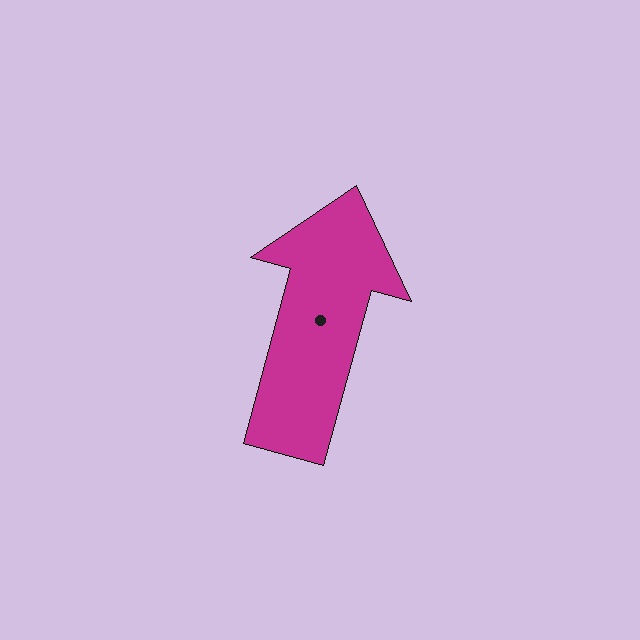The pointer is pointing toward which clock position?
Roughly 1 o'clock.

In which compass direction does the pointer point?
North.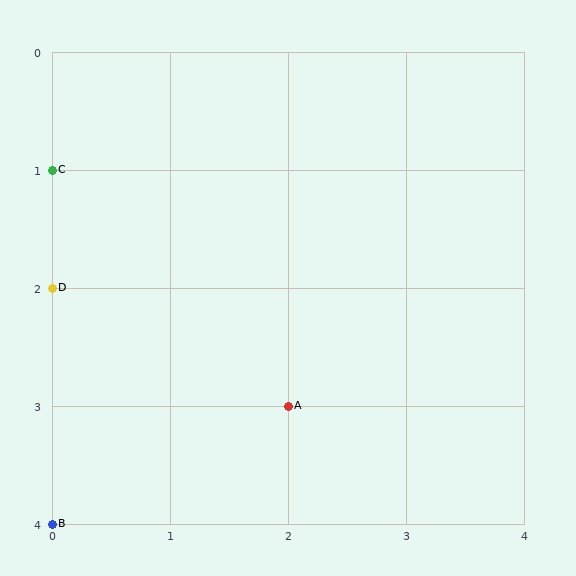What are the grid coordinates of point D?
Point D is at grid coordinates (0, 2).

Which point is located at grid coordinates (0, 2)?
Point D is at (0, 2).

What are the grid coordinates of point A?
Point A is at grid coordinates (2, 3).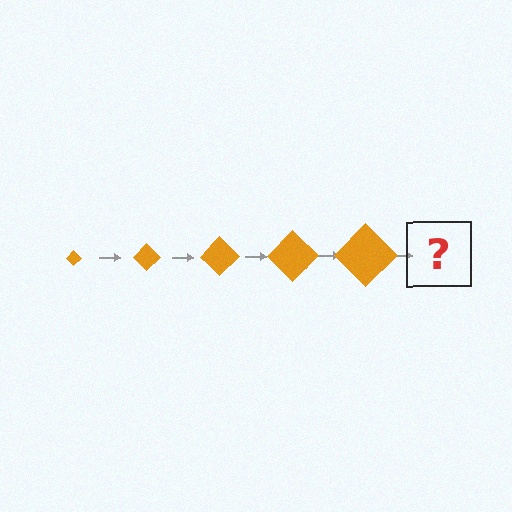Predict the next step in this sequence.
The next step is an orange diamond, larger than the previous one.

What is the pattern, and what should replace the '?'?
The pattern is that the diamond gets progressively larger each step. The '?' should be an orange diamond, larger than the previous one.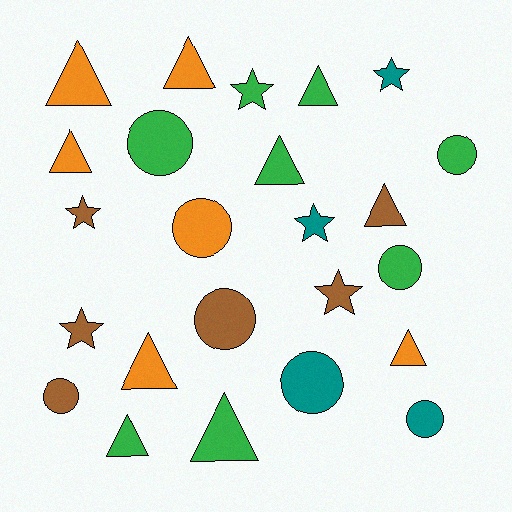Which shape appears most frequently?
Triangle, with 10 objects.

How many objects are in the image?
There are 24 objects.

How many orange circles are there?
There is 1 orange circle.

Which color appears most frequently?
Green, with 8 objects.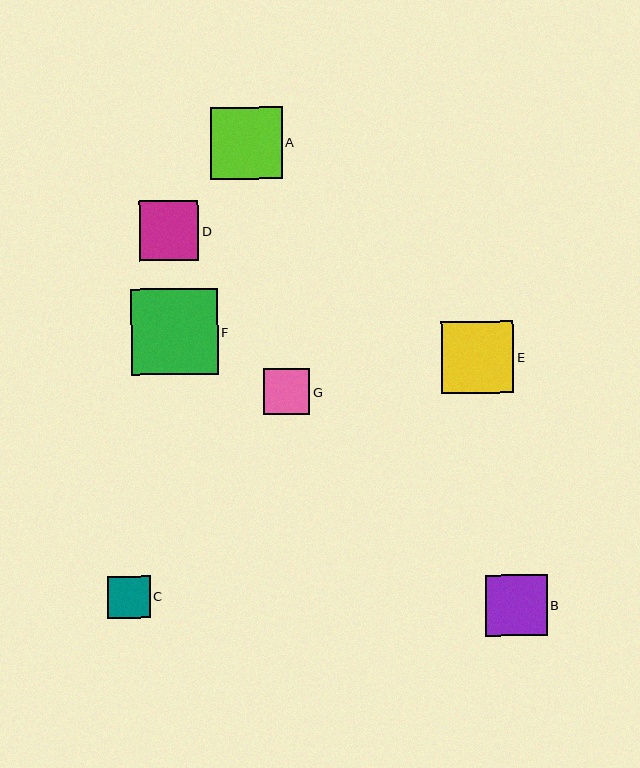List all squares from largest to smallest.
From largest to smallest: F, E, A, B, D, G, C.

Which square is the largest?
Square F is the largest with a size of approximately 86 pixels.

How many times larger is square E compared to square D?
Square E is approximately 1.2 times the size of square D.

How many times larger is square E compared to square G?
Square E is approximately 1.6 times the size of square G.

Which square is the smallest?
Square C is the smallest with a size of approximately 42 pixels.